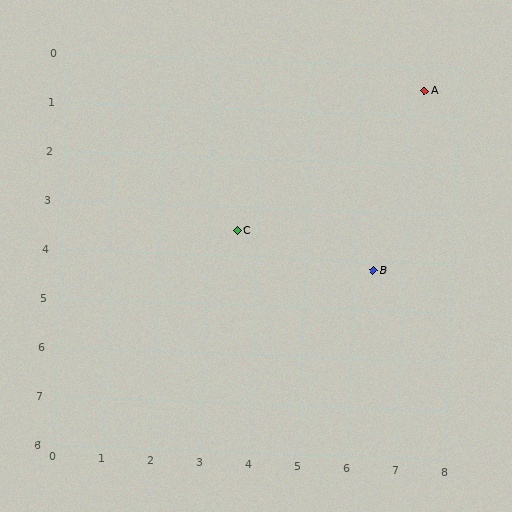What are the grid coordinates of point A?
Point A is at approximately (7.3, 0.5).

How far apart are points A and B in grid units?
Points A and B are about 3.8 grid units apart.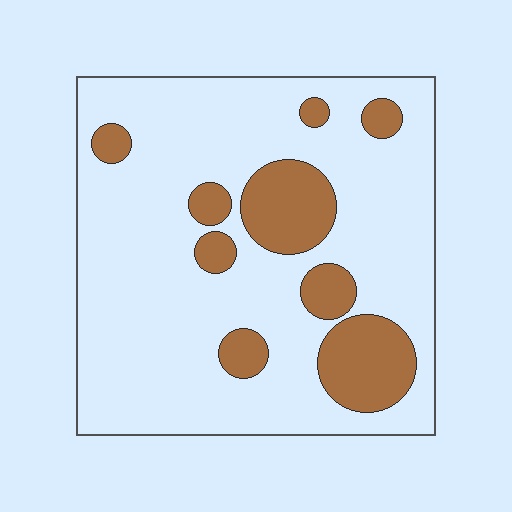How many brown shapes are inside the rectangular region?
9.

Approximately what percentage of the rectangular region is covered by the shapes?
Approximately 20%.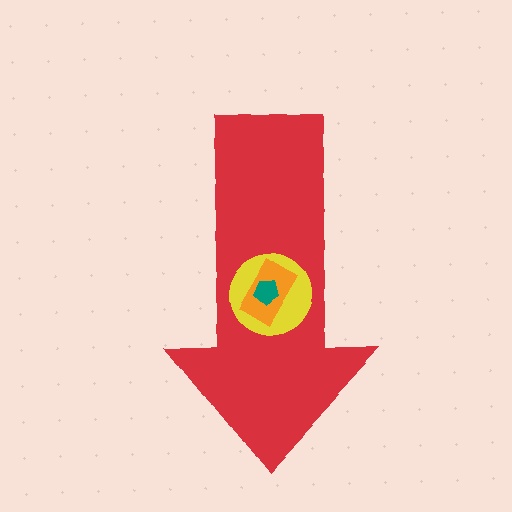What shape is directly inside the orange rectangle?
The teal pentagon.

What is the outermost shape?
The red arrow.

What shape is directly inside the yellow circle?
The orange rectangle.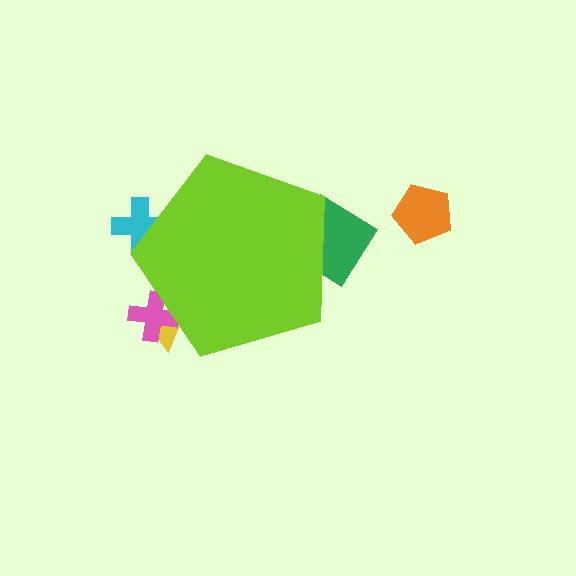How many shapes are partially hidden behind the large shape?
4 shapes are partially hidden.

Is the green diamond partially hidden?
Yes, the green diamond is partially hidden behind the lime pentagon.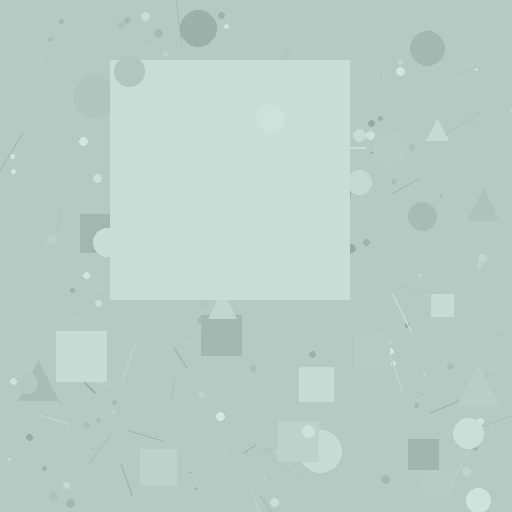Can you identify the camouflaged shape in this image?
The camouflaged shape is a square.